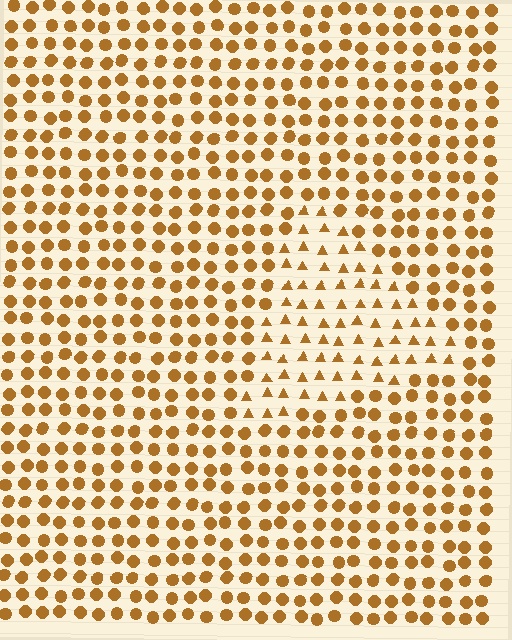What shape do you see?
I see a triangle.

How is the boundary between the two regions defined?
The boundary is defined by a change in element shape: triangles inside vs. circles outside. All elements share the same color and spacing.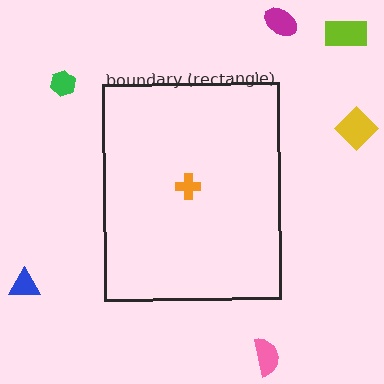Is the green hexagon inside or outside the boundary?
Outside.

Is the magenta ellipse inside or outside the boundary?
Outside.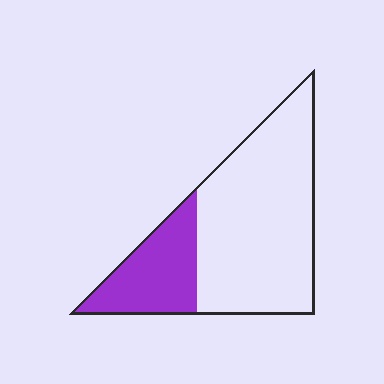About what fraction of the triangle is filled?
About one quarter (1/4).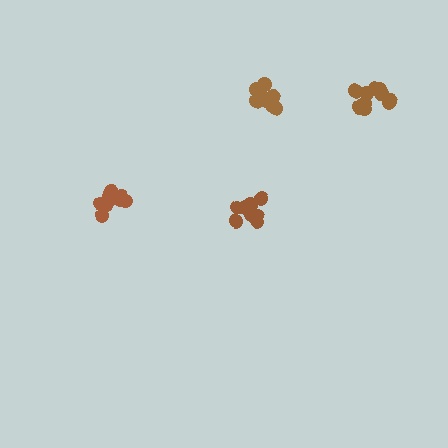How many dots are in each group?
Group 1: 9 dots, Group 2: 8 dots, Group 3: 11 dots, Group 4: 11 dots (39 total).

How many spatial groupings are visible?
There are 4 spatial groupings.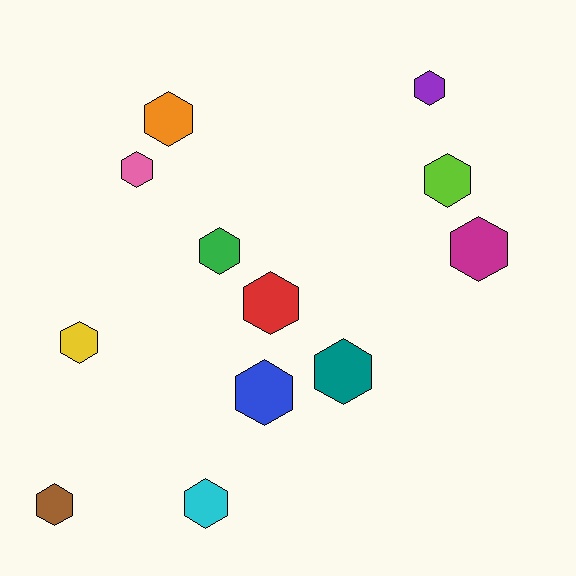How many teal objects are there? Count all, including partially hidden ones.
There is 1 teal object.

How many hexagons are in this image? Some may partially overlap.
There are 12 hexagons.